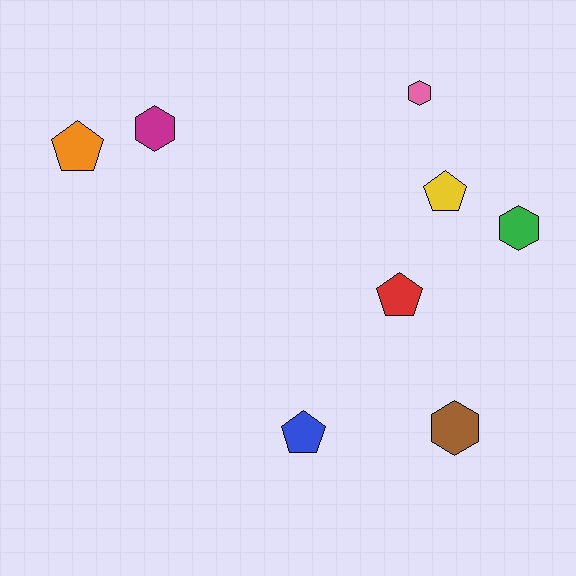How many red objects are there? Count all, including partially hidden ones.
There is 1 red object.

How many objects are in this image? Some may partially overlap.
There are 8 objects.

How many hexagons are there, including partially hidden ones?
There are 4 hexagons.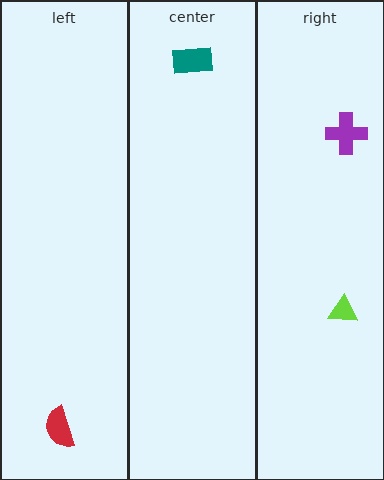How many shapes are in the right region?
2.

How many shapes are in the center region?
1.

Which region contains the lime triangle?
The right region.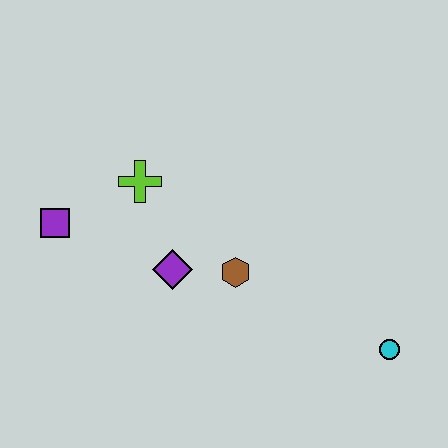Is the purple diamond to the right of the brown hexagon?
No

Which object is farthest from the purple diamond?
The cyan circle is farthest from the purple diamond.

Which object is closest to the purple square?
The lime cross is closest to the purple square.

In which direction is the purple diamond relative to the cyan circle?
The purple diamond is to the left of the cyan circle.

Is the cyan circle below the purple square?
Yes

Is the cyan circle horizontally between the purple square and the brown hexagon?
No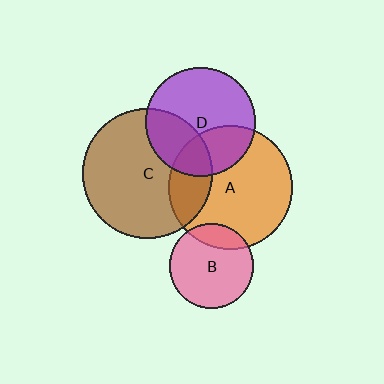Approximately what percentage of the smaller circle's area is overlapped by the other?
Approximately 30%.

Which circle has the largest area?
Circle C (brown).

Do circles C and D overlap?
Yes.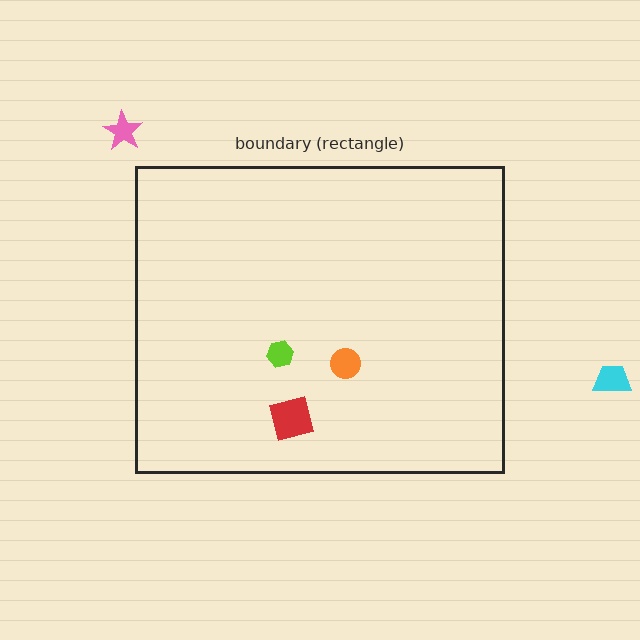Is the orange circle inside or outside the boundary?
Inside.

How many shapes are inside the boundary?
3 inside, 2 outside.